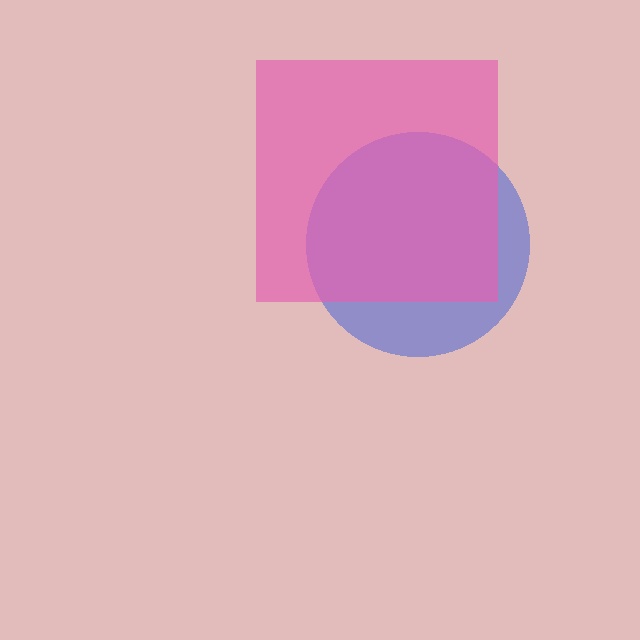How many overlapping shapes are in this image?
There are 2 overlapping shapes in the image.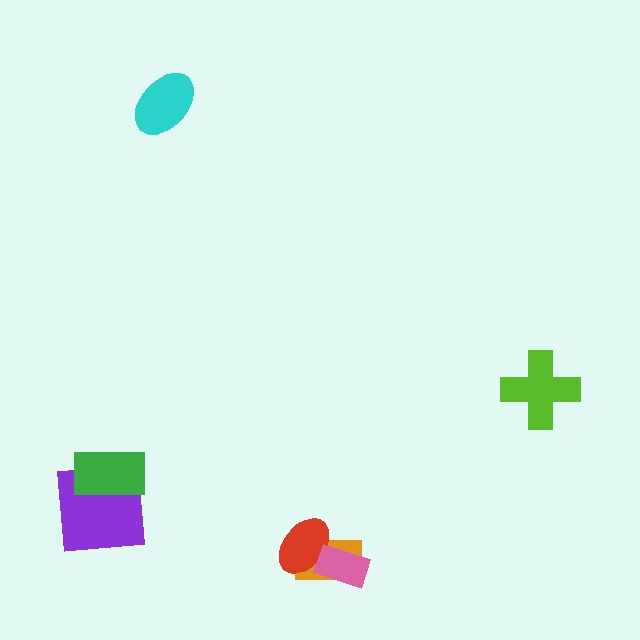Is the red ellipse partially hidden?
Yes, it is partially covered by another shape.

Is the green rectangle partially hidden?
No, no other shape covers it.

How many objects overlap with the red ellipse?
2 objects overlap with the red ellipse.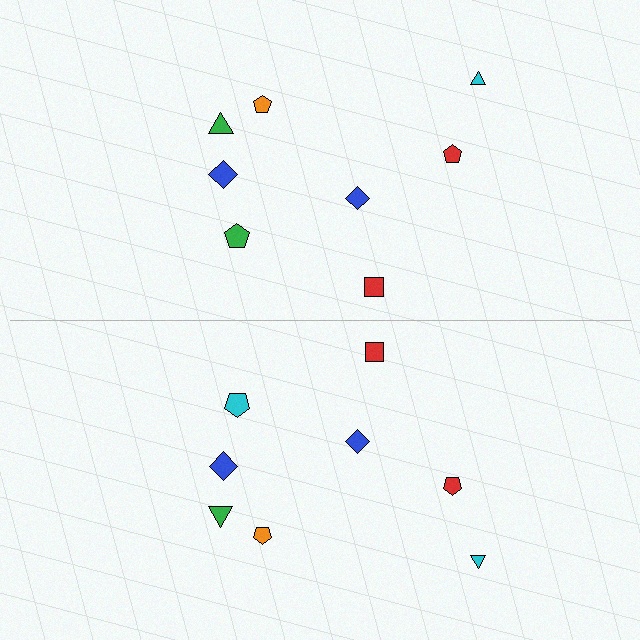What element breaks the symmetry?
The cyan pentagon on the bottom side breaks the symmetry — its mirror counterpart is green.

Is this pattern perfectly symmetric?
No, the pattern is not perfectly symmetric. The cyan pentagon on the bottom side breaks the symmetry — its mirror counterpart is green.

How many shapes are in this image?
There are 16 shapes in this image.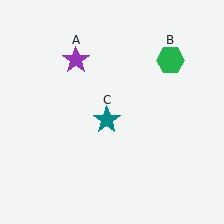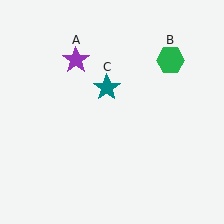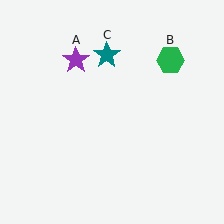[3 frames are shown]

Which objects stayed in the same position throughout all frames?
Purple star (object A) and green hexagon (object B) remained stationary.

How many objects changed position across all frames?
1 object changed position: teal star (object C).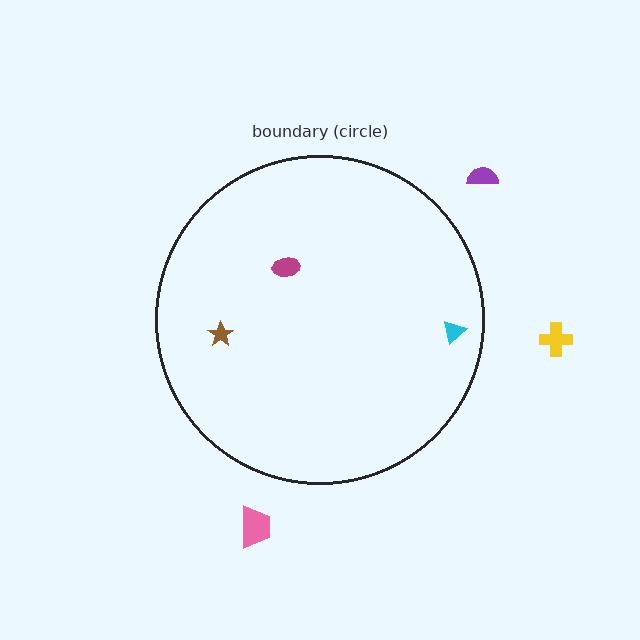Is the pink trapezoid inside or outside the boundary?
Outside.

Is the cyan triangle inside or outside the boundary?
Inside.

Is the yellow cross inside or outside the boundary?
Outside.